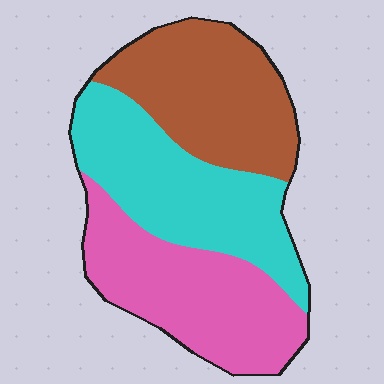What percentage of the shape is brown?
Brown takes up between a sixth and a third of the shape.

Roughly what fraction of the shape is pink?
Pink covers roughly 35% of the shape.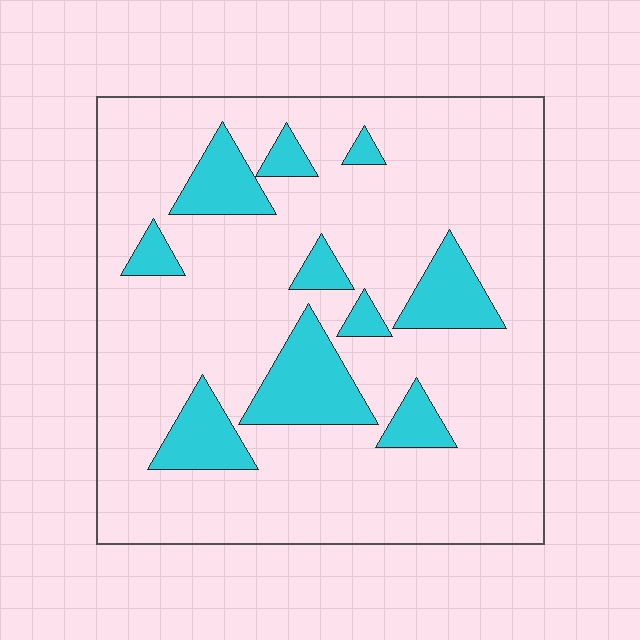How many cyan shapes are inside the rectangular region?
10.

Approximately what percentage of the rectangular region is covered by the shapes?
Approximately 20%.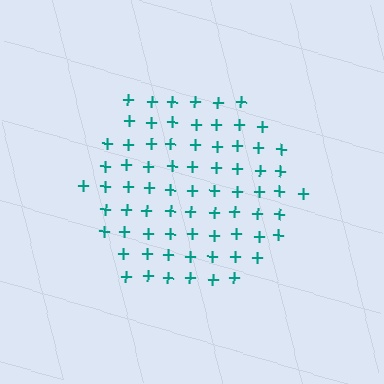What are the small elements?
The small elements are plus signs.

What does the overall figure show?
The overall figure shows a hexagon.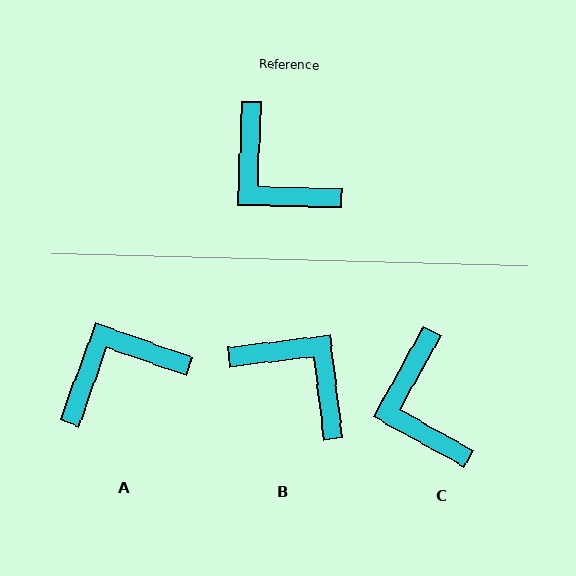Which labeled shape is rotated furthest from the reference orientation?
B, about 172 degrees away.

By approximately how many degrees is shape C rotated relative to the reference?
Approximately 27 degrees clockwise.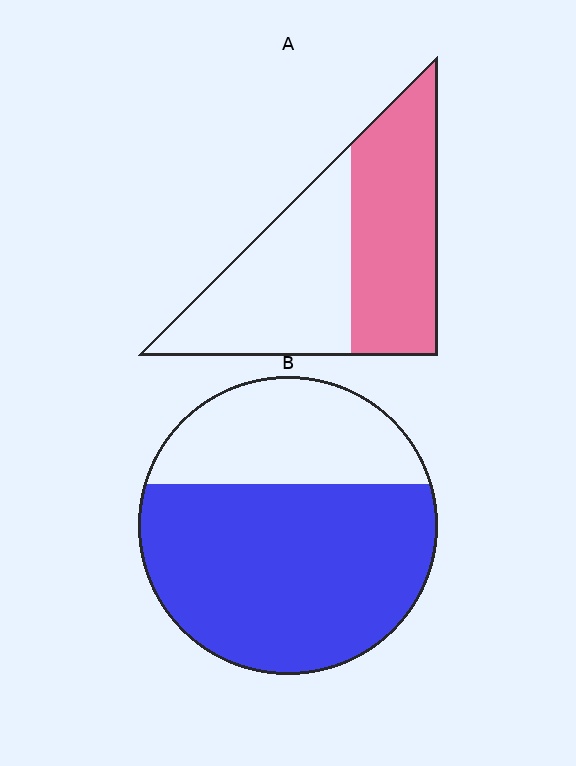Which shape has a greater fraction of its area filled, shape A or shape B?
Shape B.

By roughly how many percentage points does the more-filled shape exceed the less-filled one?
By roughly 20 percentage points (B over A).